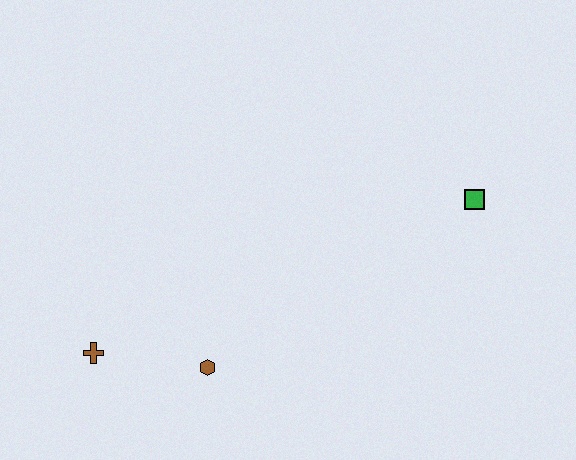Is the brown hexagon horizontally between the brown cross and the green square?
Yes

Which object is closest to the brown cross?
The brown hexagon is closest to the brown cross.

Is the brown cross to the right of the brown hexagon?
No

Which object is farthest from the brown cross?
The green square is farthest from the brown cross.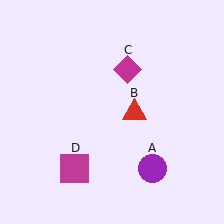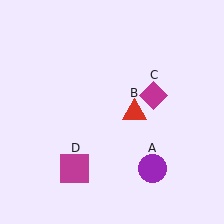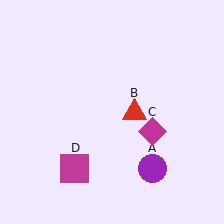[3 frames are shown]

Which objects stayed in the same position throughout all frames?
Purple circle (object A) and red triangle (object B) and magenta square (object D) remained stationary.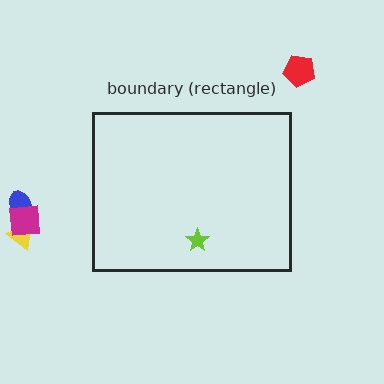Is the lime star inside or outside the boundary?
Inside.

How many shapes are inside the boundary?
1 inside, 4 outside.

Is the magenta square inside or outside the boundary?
Outside.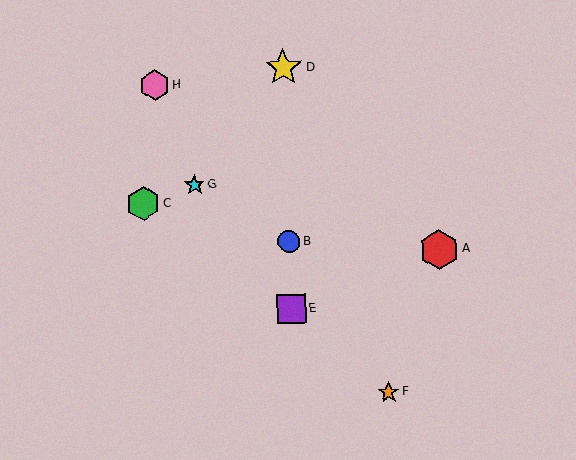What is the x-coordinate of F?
Object F is at x≈389.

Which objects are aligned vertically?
Objects B, D, E are aligned vertically.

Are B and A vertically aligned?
No, B is at x≈289 and A is at x≈439.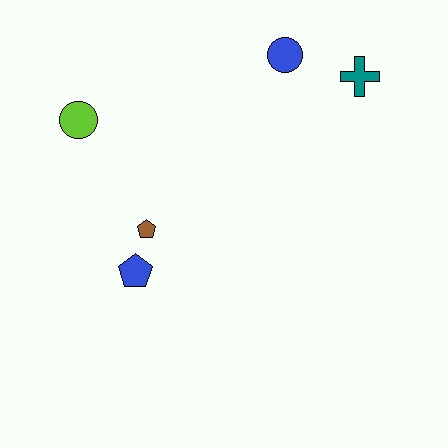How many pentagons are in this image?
There are 2 pentagons.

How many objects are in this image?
There are 5 objects.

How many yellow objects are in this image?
There are no yellow objects.